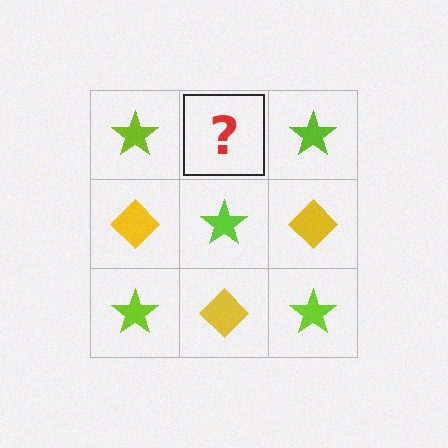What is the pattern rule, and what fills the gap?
The rule is that it alternates lime star and yellow diamond in a checkerboard pattern. The gap should be filled with a yellow diamond.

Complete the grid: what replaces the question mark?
The question mark should be replaced with a yellow diamond.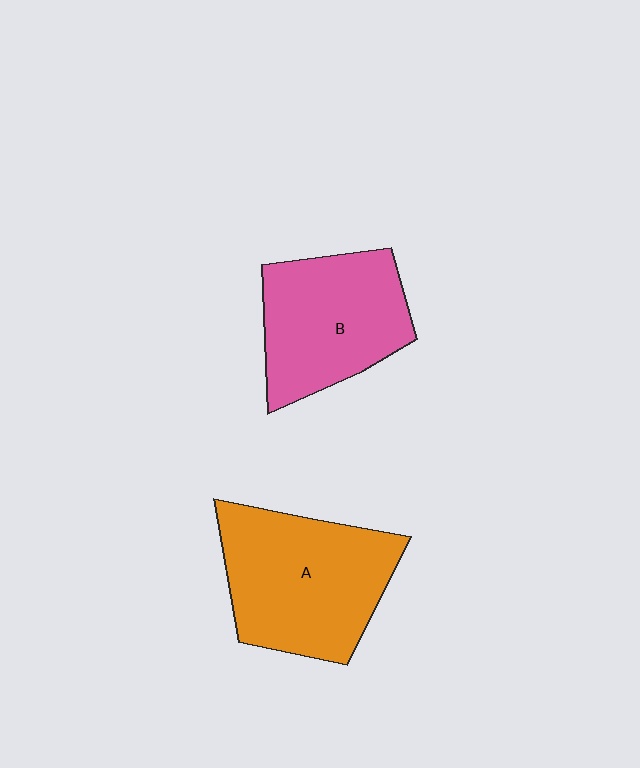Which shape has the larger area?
Shape A (orange).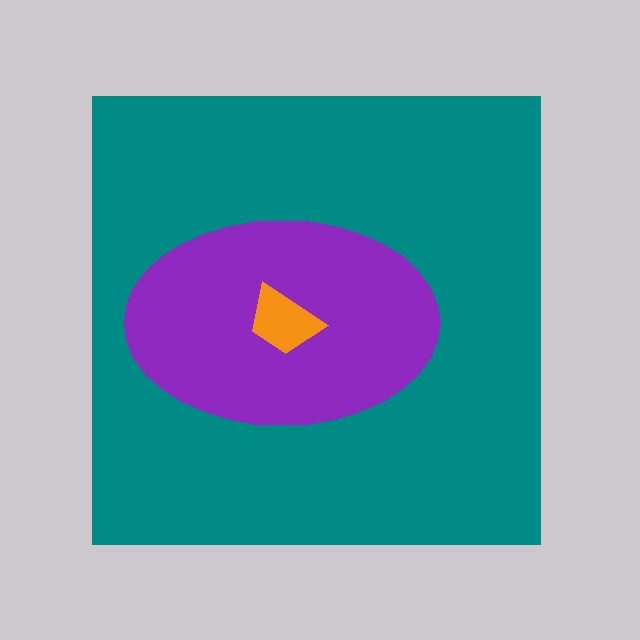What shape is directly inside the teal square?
The purple ellipse.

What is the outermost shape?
The teal square.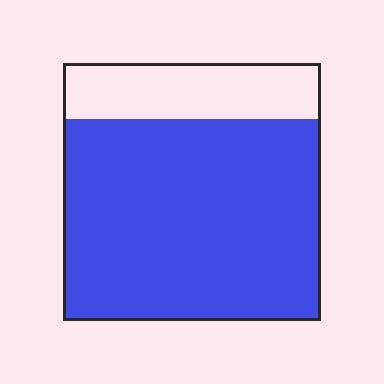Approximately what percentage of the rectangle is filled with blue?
Approximately 80%.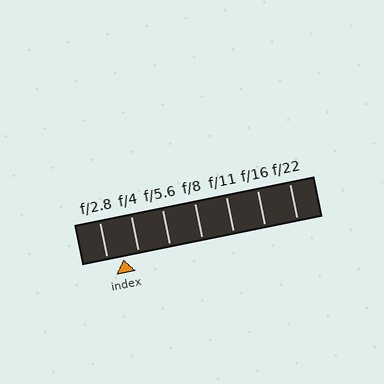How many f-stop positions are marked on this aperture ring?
There are 7 f-stop positions marked.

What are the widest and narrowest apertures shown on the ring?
The widest aperture shown is f/2.8 and the narrowest is f/22.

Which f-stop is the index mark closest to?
The index mark is closest to f/4.